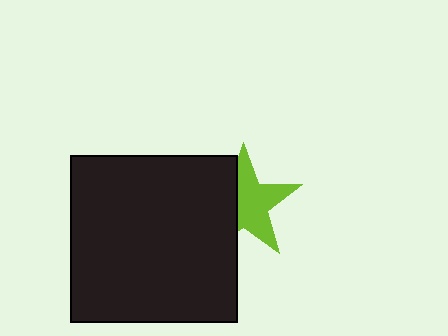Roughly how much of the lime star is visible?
About half of it is visible (roughly 61%).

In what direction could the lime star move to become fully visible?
The lime star could move right. That would shift it out from behind the black square entirely.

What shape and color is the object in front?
The object in front is a black square.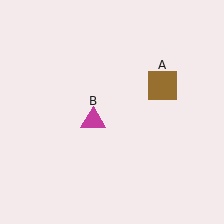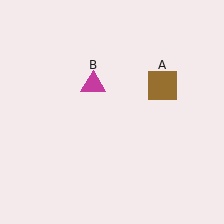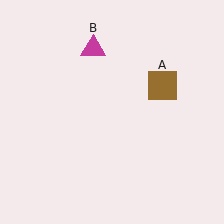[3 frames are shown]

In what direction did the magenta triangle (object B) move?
The magenta triangle (object B) moved up.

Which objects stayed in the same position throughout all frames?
Brown square (object A) remained stationary.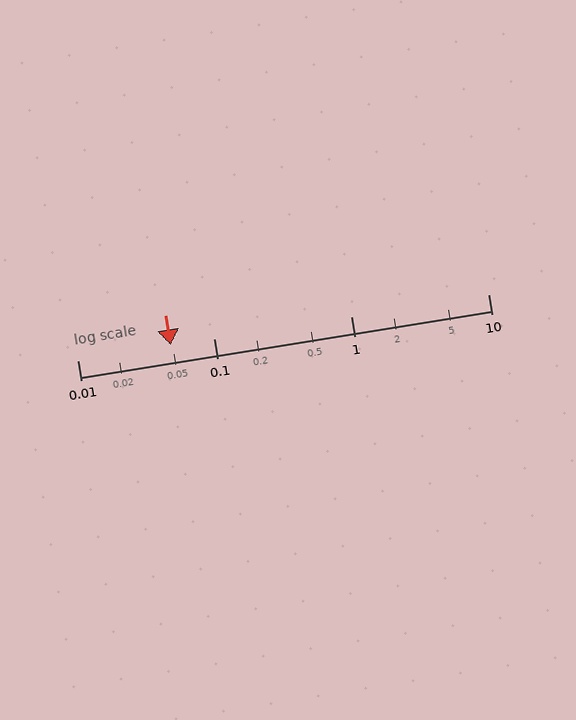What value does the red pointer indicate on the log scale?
The pointer indicates approximately 0.048.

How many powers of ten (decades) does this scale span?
The scale spans 3 decades, from 0.01 to 10.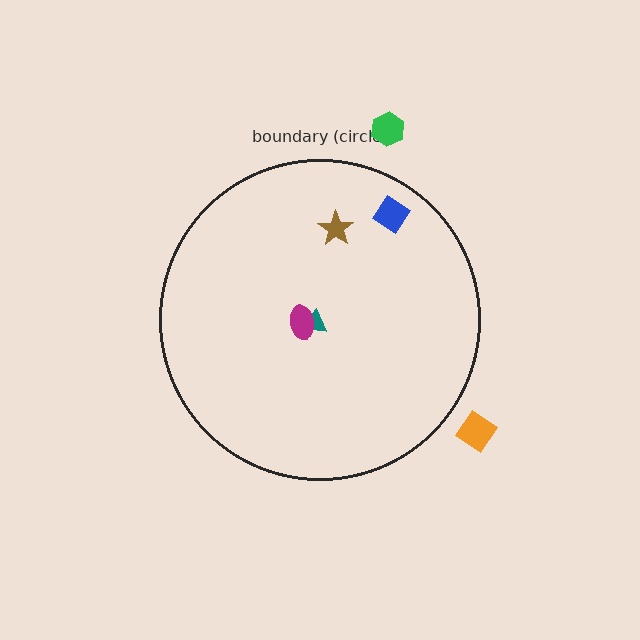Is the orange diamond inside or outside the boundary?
Outside.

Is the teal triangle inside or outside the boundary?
Inside.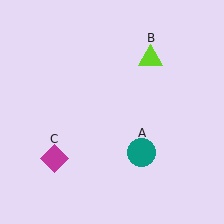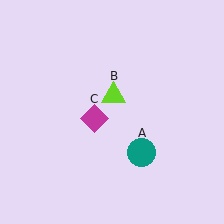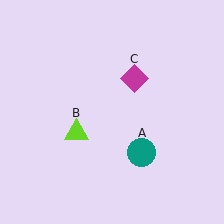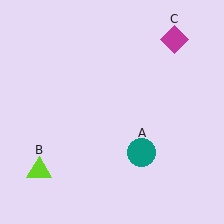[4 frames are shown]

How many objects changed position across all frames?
2 objects changed position: lime triangle (object B), magenta diamond (object C).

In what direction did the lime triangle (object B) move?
The lime triangle (object B) moved down and to the left.